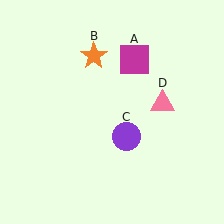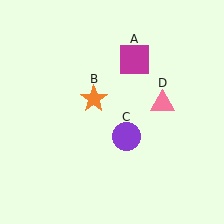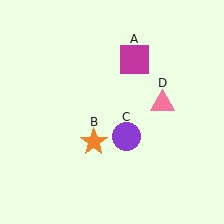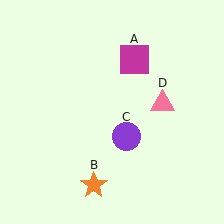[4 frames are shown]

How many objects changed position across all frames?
1 object changed position: orange star (object B).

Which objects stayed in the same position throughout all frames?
Magenta square (object A) and purple circle (object C) and pink triangle (object D) remained stationary.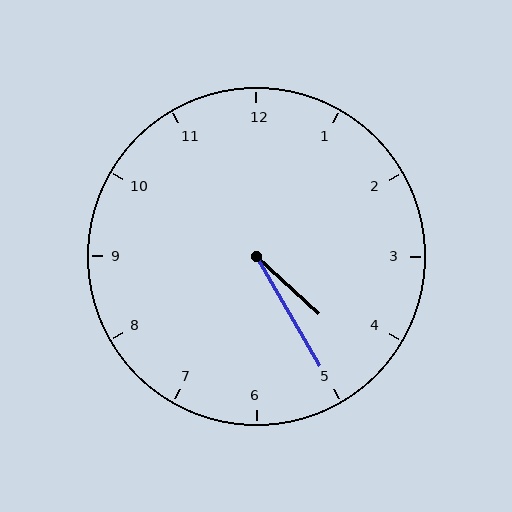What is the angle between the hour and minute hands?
Approximately 18 degrees.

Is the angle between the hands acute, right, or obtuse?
It is acute.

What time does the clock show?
4:25.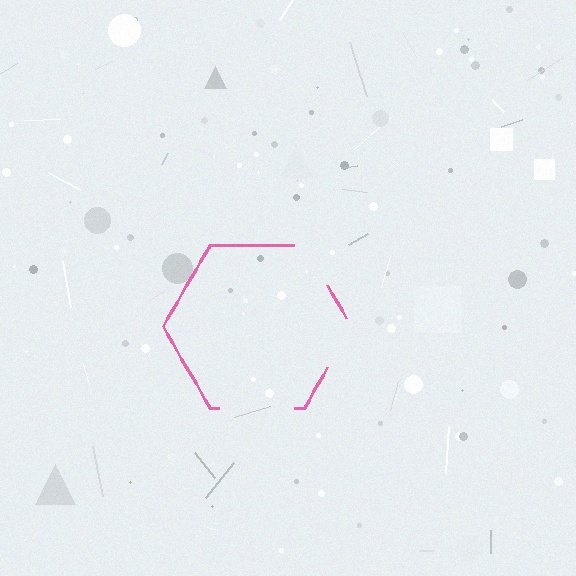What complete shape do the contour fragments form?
The contour fragments form a hexagon.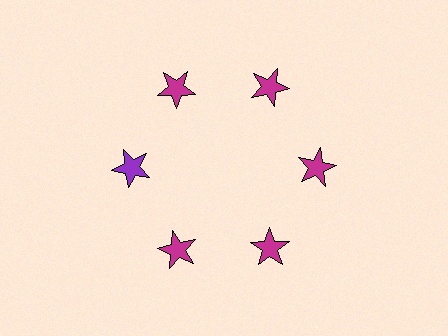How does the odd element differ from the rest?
It has a different color: purple instead of magenta.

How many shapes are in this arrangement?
There are 6 shapes arranged in a ring pattern.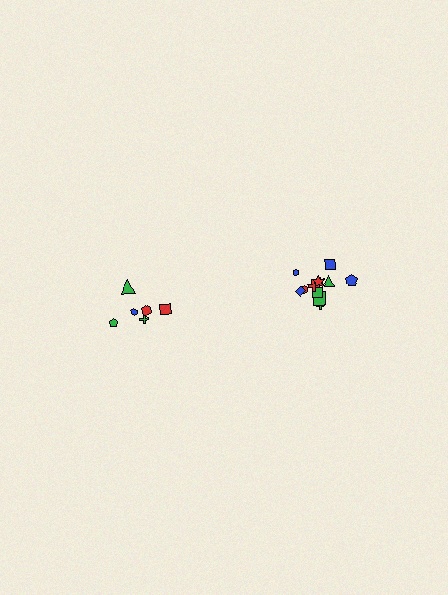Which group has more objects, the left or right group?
The right group.